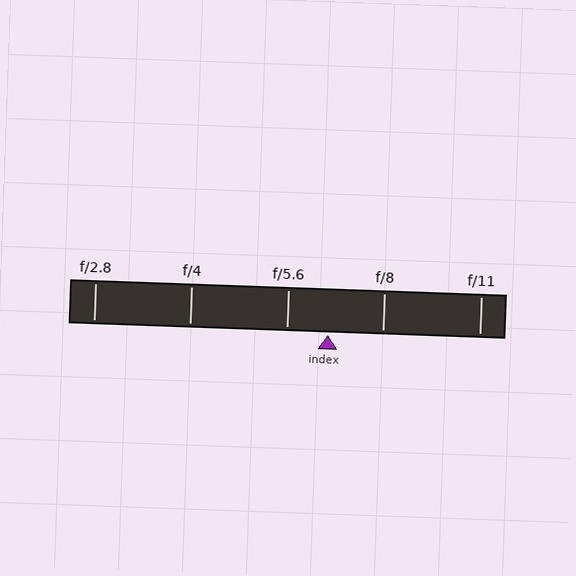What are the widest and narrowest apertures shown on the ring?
The widest aperture shown is f/2.8 and the narrowest is f/11.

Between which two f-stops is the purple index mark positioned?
The index mark is between f/5.6 and f/8.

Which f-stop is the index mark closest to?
The index mark is closest to f/5.6.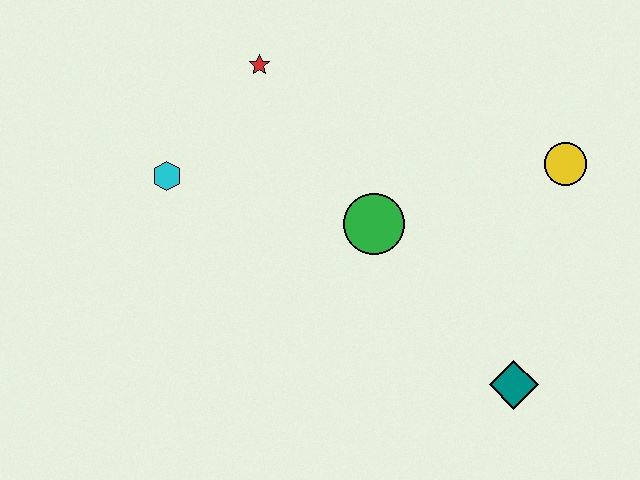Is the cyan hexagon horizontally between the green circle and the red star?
No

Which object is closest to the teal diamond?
The green circle is closest to the teal diamond.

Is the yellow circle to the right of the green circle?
Yes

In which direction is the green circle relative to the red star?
The green circle is below the red star.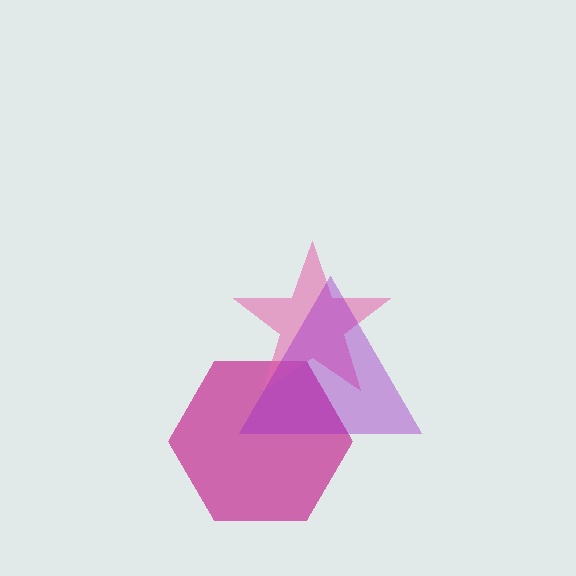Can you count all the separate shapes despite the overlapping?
Yes, there are 3 separate shapes.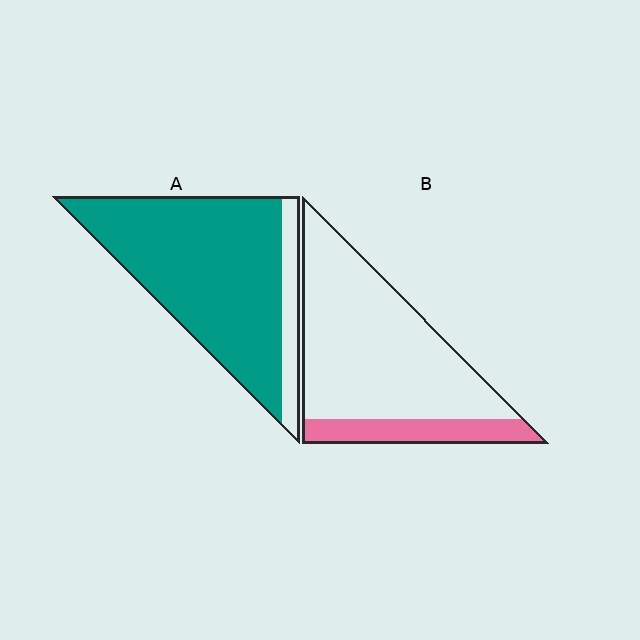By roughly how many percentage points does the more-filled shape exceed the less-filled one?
By roughly 65 percentage points (A over B).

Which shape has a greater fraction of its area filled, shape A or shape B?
Shape A.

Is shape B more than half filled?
No.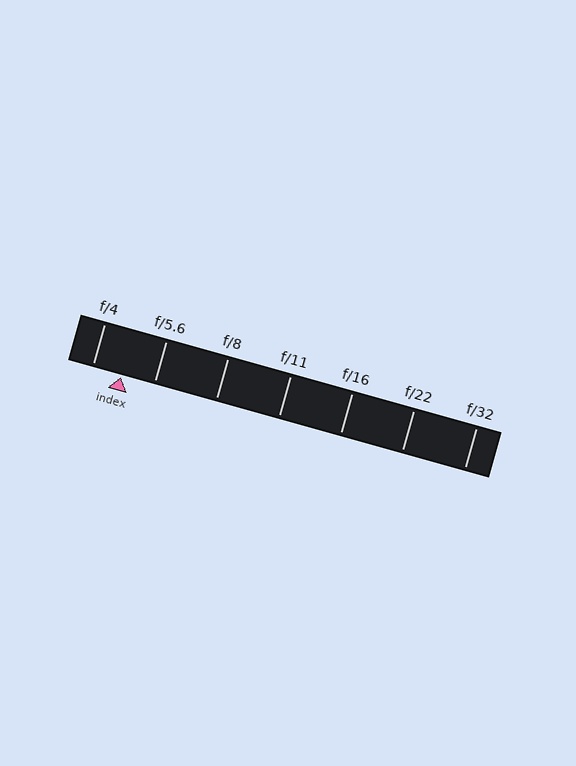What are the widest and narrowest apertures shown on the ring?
The widest aperture shown is f/4 and the narrowest is f/32.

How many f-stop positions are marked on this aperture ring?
There are 7 f-stop positions marked.